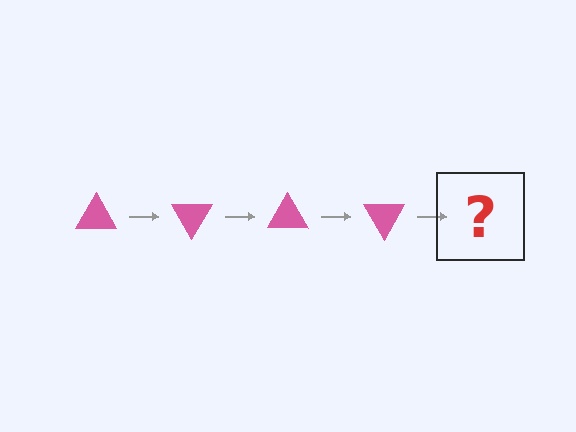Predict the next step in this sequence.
The next step is a pink triangle rotated 240 degrees.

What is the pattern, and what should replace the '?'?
The pattern is that the triangle rotates 60 degrees each step. The '?' should be a pink triangle rotated 240 degrees.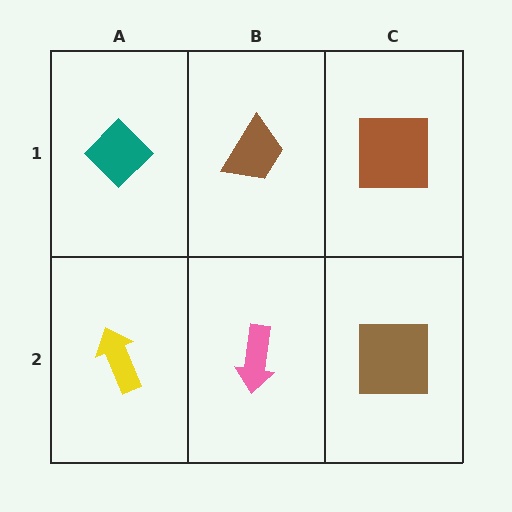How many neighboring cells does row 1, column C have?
2.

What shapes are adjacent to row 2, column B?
A brown trapezoid (row 1, column B), a yellow arrow (row 2, column A), a brown square (row 2, column C).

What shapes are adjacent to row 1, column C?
A brown square (row 2, column C), a brown trapezoid (row 1, column B).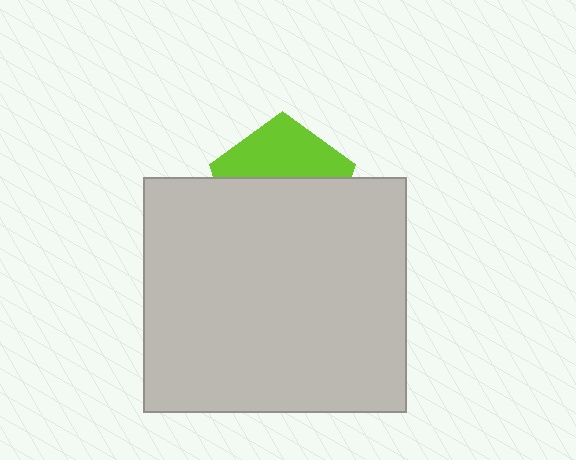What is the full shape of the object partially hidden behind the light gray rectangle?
The partially hidden object is a lime pentagon.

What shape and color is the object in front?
The object in front is a light gray rectangle.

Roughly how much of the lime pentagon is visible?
A small part of it is visible (roughly 40%).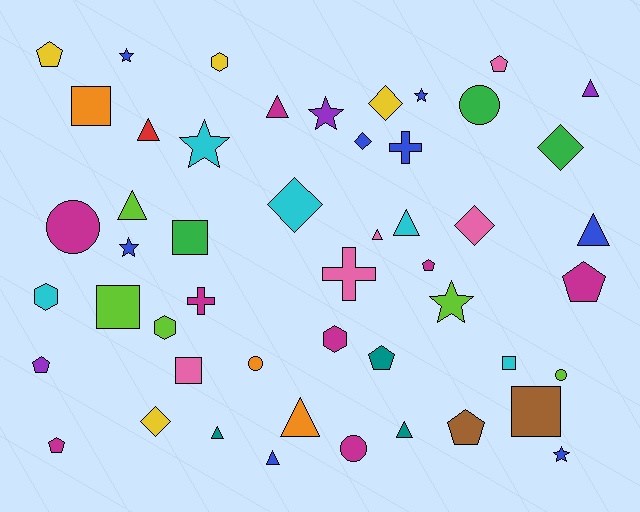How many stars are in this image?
There are 7 stars.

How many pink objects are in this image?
There are 5 pink objects.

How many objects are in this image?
There are 50 objects.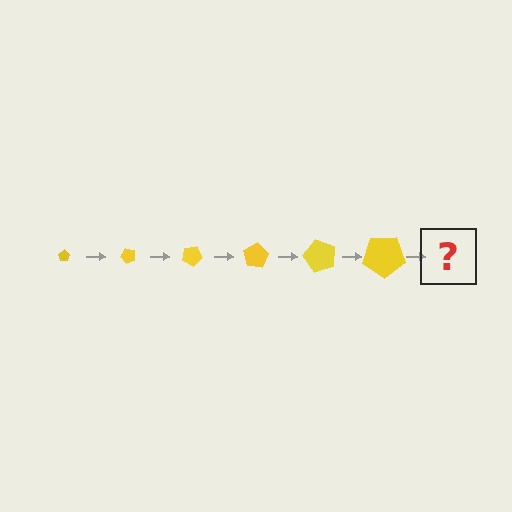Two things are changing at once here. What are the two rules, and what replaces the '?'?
The two rules are that the pentagon grows larger each step and it rotates 50 degrees each step. The '?' should be a pentagon, larger than the previous one and rotated 300 degrees from the start.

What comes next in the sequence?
The next element should be a pentagon, larger than the previous one and rotated 300 degrees from the start.